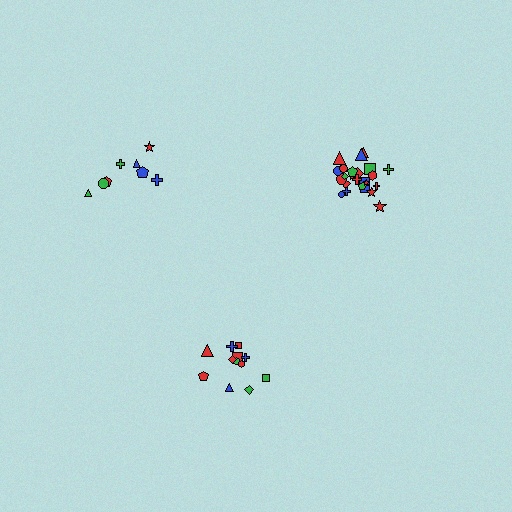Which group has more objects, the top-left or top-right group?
The top-right group.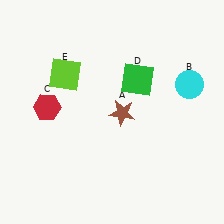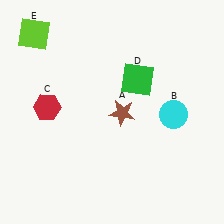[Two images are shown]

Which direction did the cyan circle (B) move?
The cyan circle (B) moved down.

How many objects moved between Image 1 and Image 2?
2 objects moved between the two images.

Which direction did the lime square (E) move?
The lime square (E) moved up.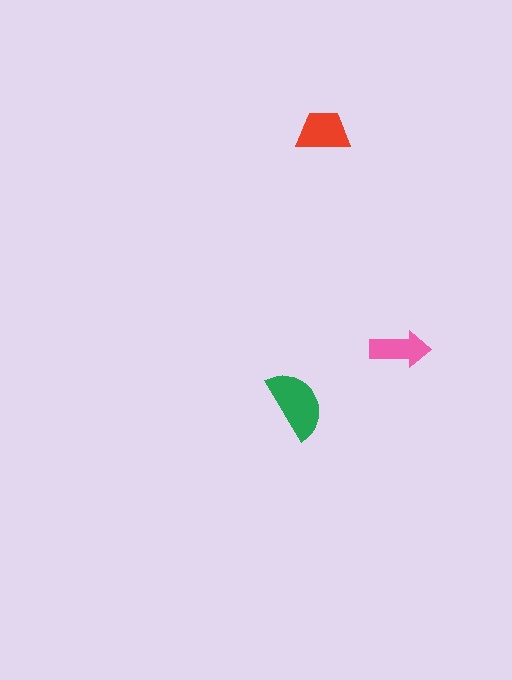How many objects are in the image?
There are 3 objects in the image.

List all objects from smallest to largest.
The pink arrow, the red trapezoid, the green semicircle.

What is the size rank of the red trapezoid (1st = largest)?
2nd.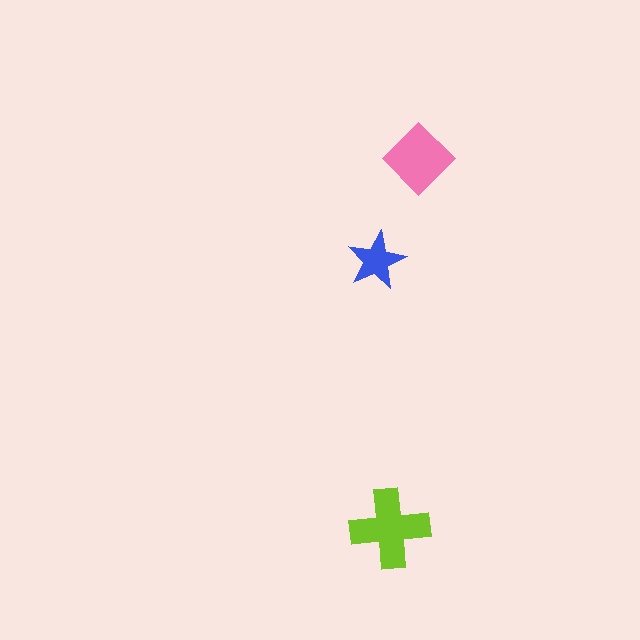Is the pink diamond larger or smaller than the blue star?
Larger.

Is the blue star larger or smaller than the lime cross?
Smaller.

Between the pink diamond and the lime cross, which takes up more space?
The lime cross.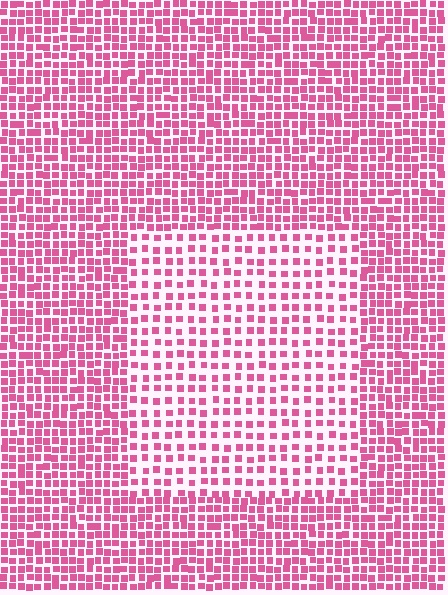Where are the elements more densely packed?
The elements are more densely packed outside the rectangle boundary.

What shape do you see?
I see a rectangle.